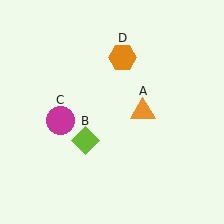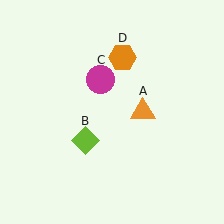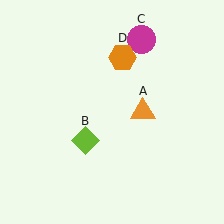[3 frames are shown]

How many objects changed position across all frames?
1 object changed position: magenta circle (object C).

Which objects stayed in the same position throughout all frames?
Orange triangle (object A) and lime diamond (object B) and orange hexagon (object D) remained stationary.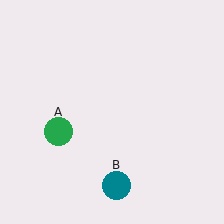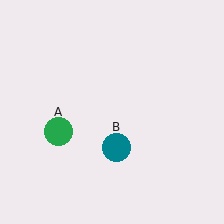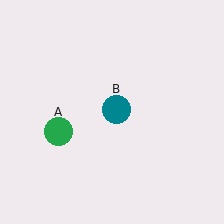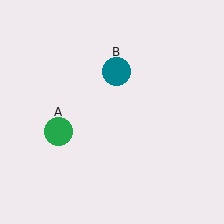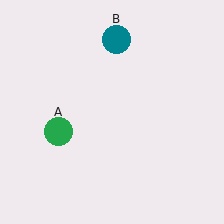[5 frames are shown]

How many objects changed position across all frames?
1 object changed position: teal circle (object B).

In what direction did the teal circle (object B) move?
The teal circle (object B) moved up.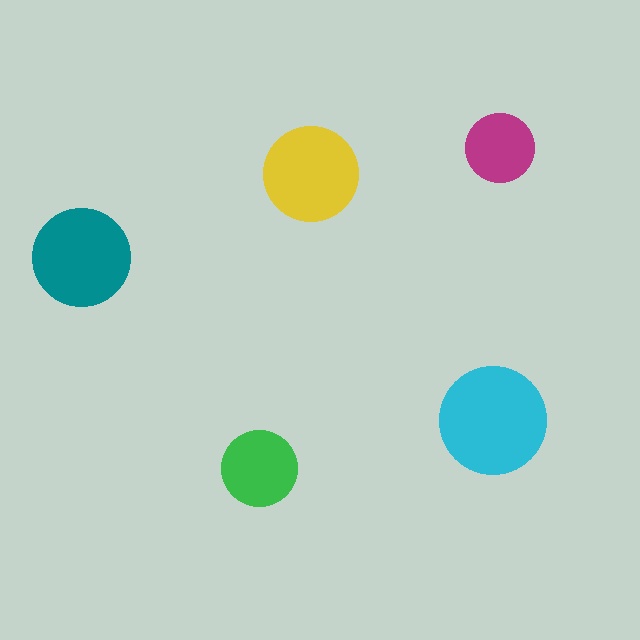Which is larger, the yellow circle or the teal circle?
The teal one.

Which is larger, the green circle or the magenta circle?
The green one.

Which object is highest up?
The magenta circle is topmost.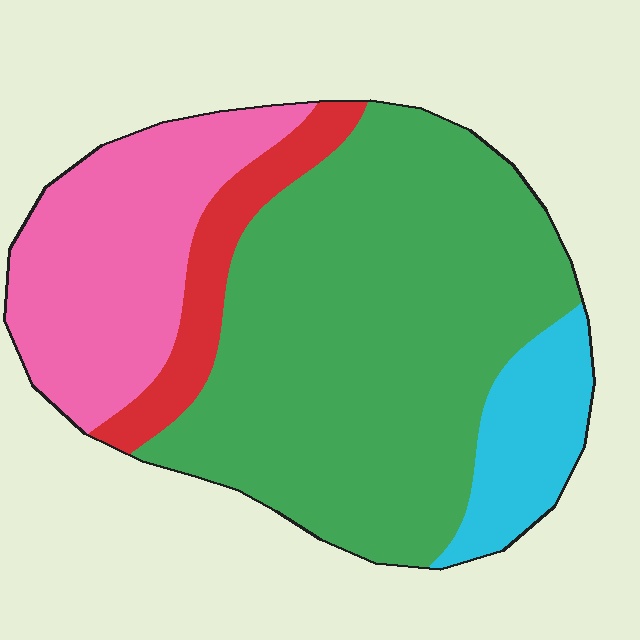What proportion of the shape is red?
Red takes up about one tenth (1/10) of the shape.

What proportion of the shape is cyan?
Cyan covers around 10% of the shape.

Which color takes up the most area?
Green, at roughly 55%.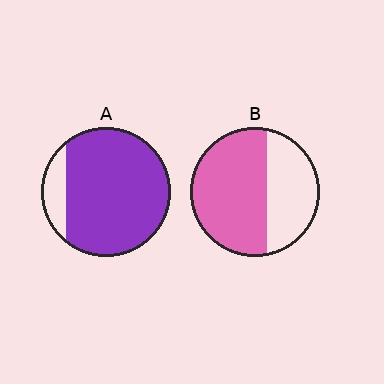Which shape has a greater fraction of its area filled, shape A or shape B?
Shape A.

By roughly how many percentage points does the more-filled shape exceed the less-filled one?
By roughly 25 percentage points (A over B).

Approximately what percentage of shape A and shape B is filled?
A is approximately 85% and B is approximately 60%.